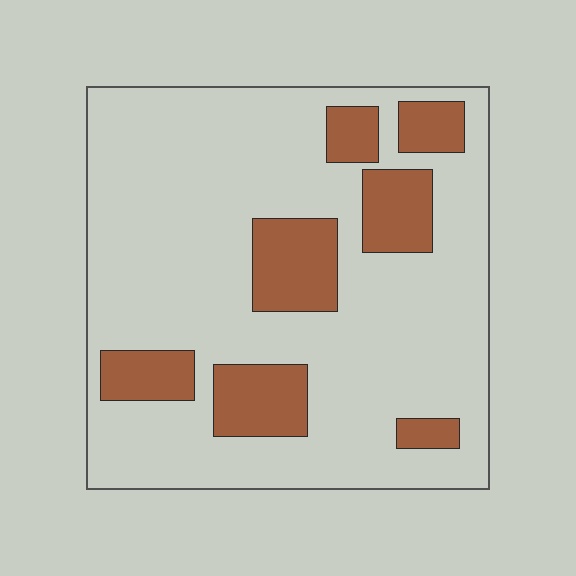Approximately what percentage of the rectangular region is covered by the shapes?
Approximately 20%.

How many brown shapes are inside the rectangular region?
7.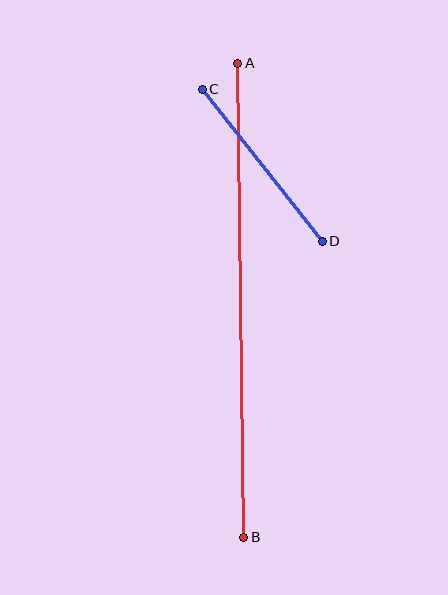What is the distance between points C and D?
The distance is approximately 193 pixels.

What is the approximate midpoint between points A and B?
The midpoint is at approximately (241, 300) pixels.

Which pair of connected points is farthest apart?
Points A and B are farthest apart.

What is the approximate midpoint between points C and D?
The midpoint is at approximately (262, 165) pixels.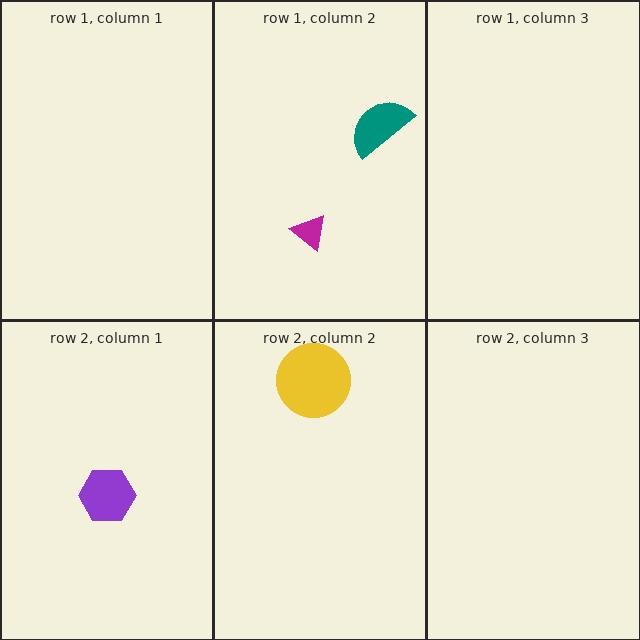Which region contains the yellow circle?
The row 2, column 2 region.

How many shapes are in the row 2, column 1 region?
1.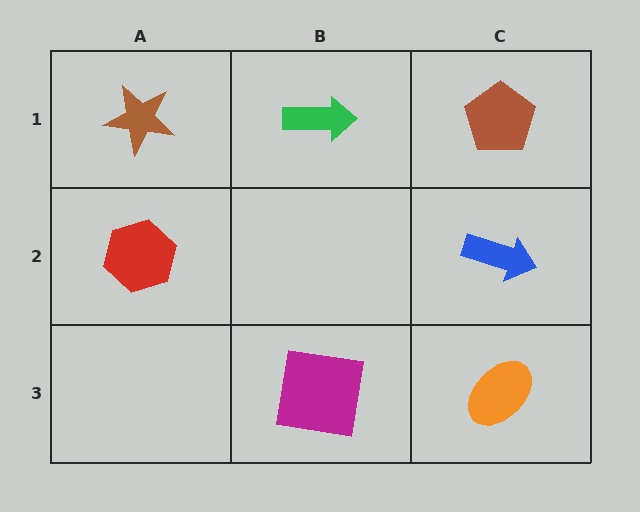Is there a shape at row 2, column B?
No, that cell is empty.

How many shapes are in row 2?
2 shapes.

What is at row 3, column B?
A magenta square.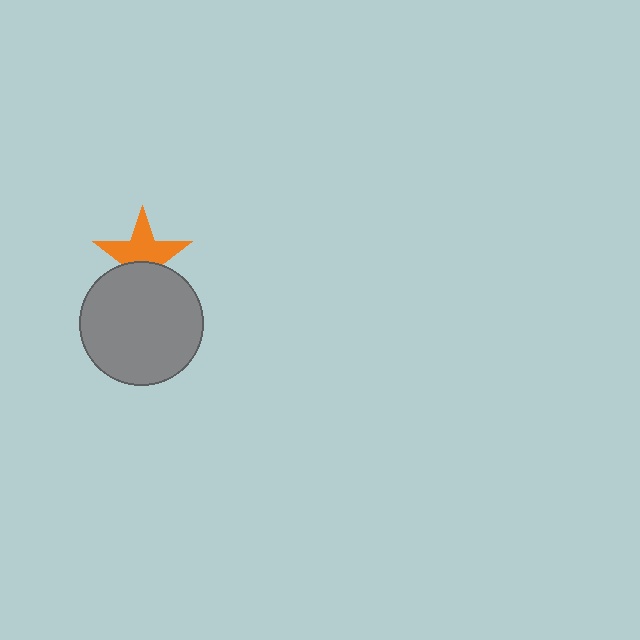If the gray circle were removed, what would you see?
You would see the complete orange star.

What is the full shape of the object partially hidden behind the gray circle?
The partially hidden object is an orange star.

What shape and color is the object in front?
The object in front is a gray circle.